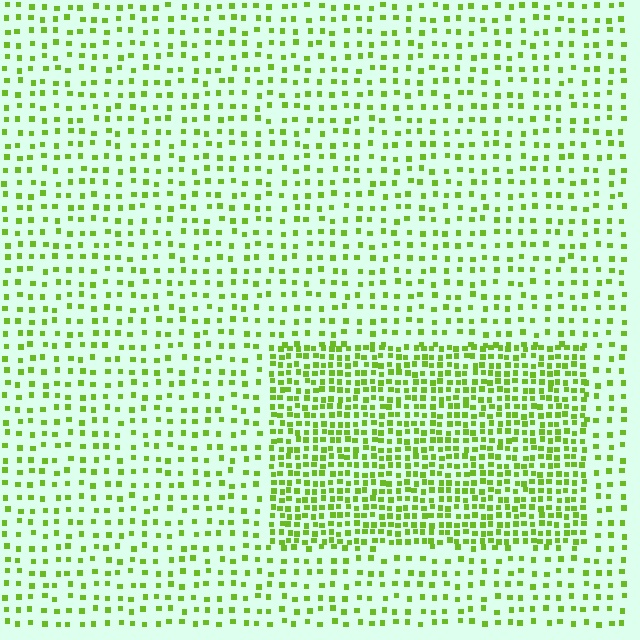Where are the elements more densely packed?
The elements are more densely packed inside the rectangle boundary.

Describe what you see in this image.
The image contains small lime elements arranged at two different densities. A rectangle-shaped region is visible where the elements are more densely packed than the surrounding area.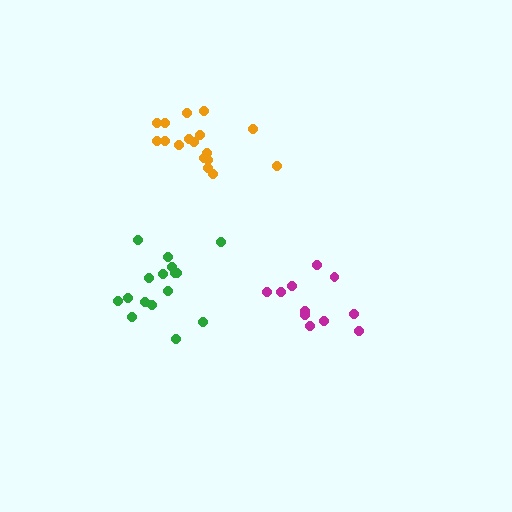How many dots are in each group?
Group 1: 17 dots, Group 2: 16 dots, Group 3: 11 dots (44 total).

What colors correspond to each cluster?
The clusters are colored: orange, green, magenta.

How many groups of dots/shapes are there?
There are 3 groups.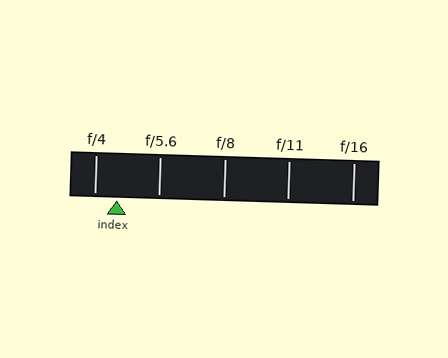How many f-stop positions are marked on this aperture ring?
There are 5 f-stop positions marked.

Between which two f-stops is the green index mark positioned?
The index mark is between f/4 and f/5.6.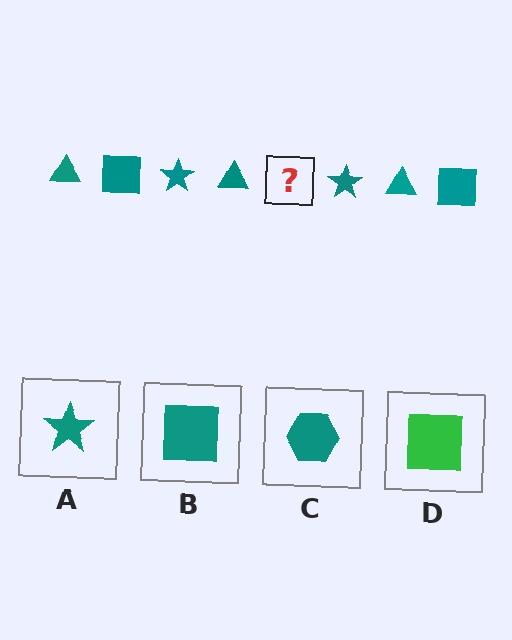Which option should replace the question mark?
Option B.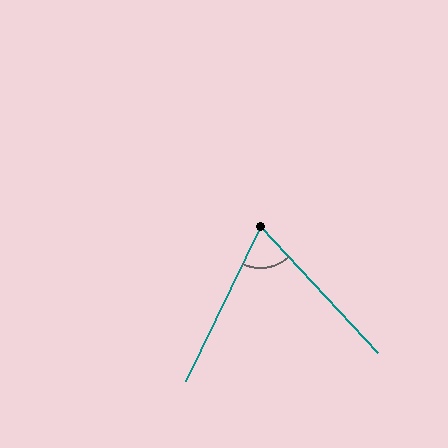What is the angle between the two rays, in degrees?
Approximately 69 degrees.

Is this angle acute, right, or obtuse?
It is acute.